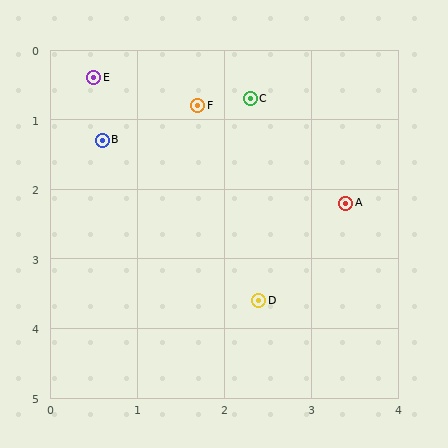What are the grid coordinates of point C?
Point C is at approximately (2.3, 0.7).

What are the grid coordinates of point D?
Point D is at approximately (2.4, 3.6).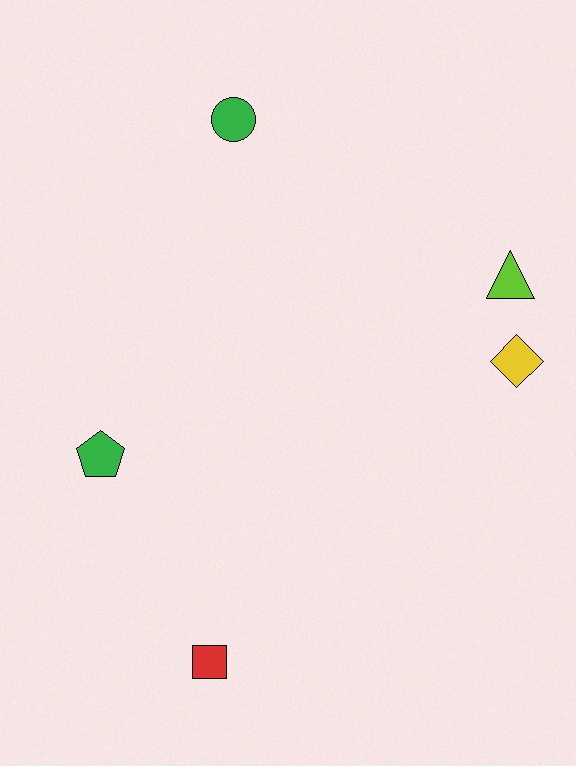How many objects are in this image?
There are 5 objects.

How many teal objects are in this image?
There are no teal objects.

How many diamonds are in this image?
There is 1 diamond.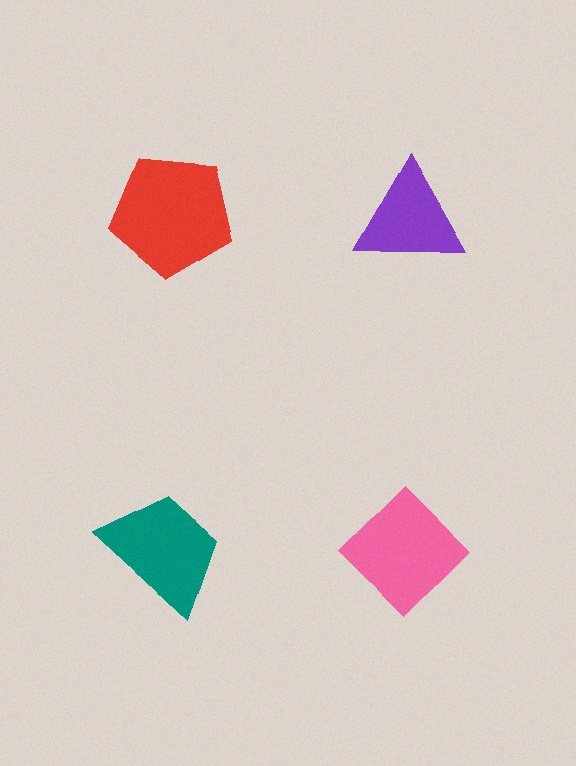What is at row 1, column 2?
A purple triangle.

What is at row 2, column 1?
A teal trapezoid.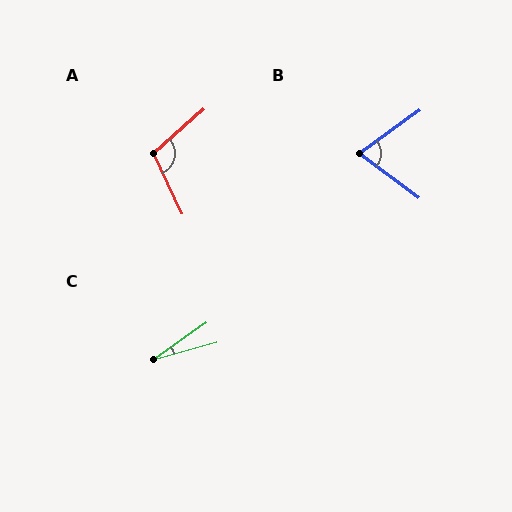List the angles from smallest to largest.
C (20°), B (73°), A (106°).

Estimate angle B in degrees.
Approximately 73 degrees.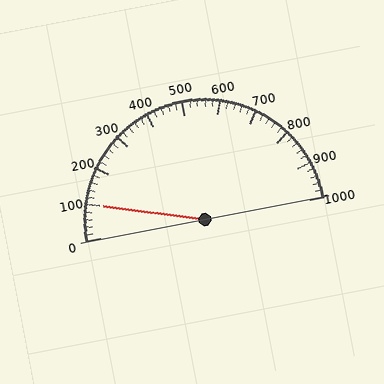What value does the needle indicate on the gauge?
The needle indicates approximately 100.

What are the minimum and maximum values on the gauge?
The gauge ranges from 0 to 1000.